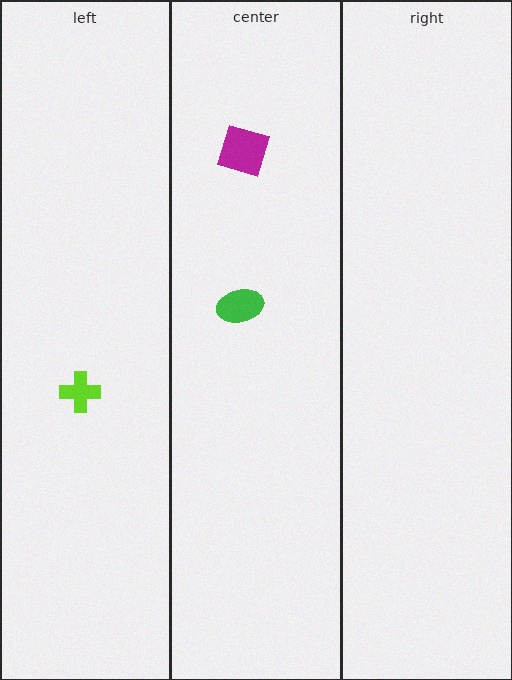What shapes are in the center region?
The green ellipse, the magenta square.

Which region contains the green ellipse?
The center region.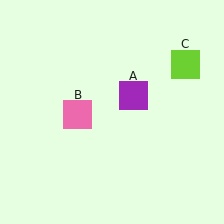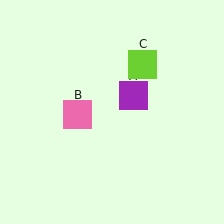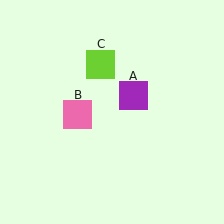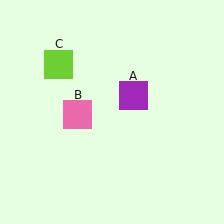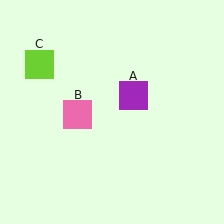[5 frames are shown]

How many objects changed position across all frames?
1 object changed position: lime square (object C).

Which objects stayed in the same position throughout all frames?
Purple square (object A) and pink square (object B) remained stationary.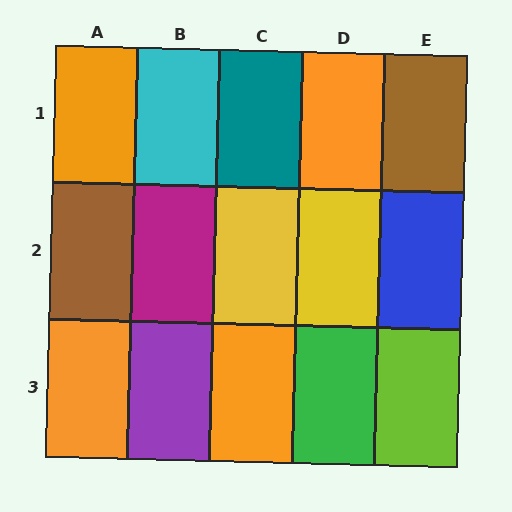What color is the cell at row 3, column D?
Green.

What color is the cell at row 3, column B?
Purple.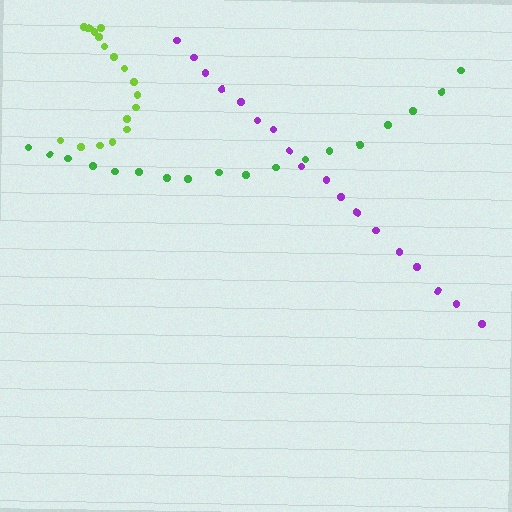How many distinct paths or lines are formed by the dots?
There are 3 distinct paths.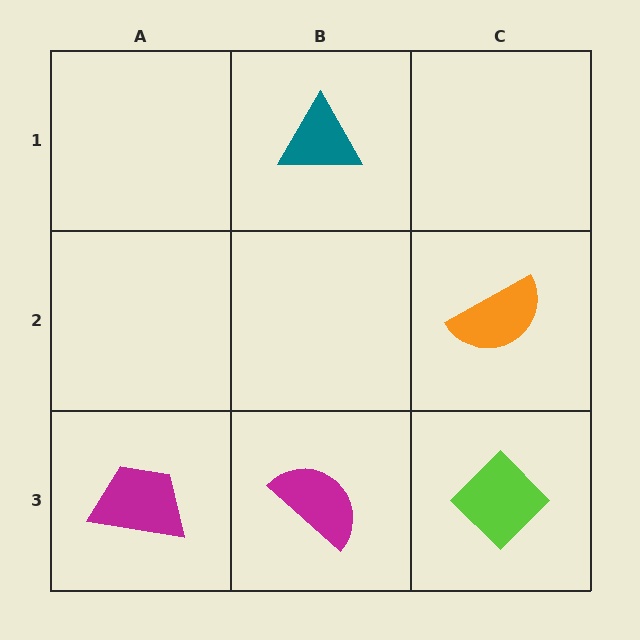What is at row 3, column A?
A magenta trapezoid.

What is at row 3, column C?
A lime diamond.